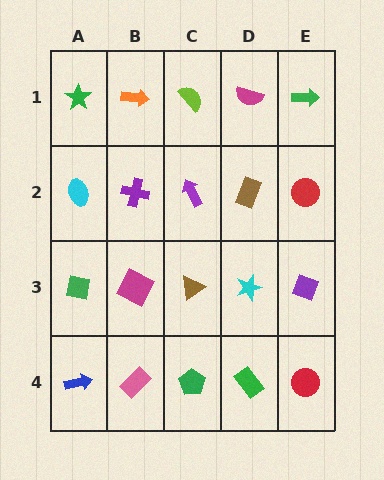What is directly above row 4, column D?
A cyan star.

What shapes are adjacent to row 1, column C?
A purple arrow (row 2, column C), an orange arrow (row 1, column B), a magenta semicircle (row 1, column D).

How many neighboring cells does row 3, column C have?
4.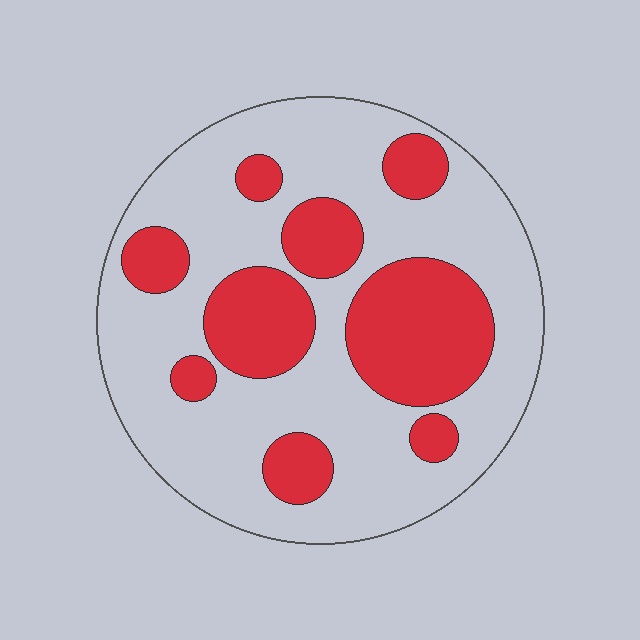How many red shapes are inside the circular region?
9.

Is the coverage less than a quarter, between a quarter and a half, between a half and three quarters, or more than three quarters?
Between a quarter and a half.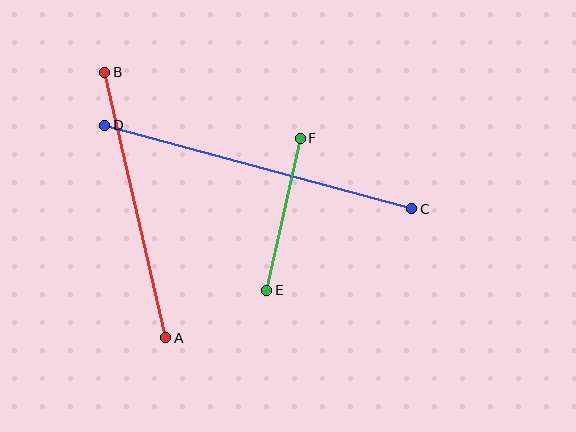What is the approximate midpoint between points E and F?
The midpoint is at approximately (283, 214) pixels.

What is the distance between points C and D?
The distance is approximately 318 pixels.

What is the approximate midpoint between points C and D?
The midpoint is at approximately (258, 167) pixels.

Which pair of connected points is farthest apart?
Points C and D are farthest apart.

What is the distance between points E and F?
The distance is approximately 156 pixels.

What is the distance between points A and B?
The distance is approximately 272 pixels.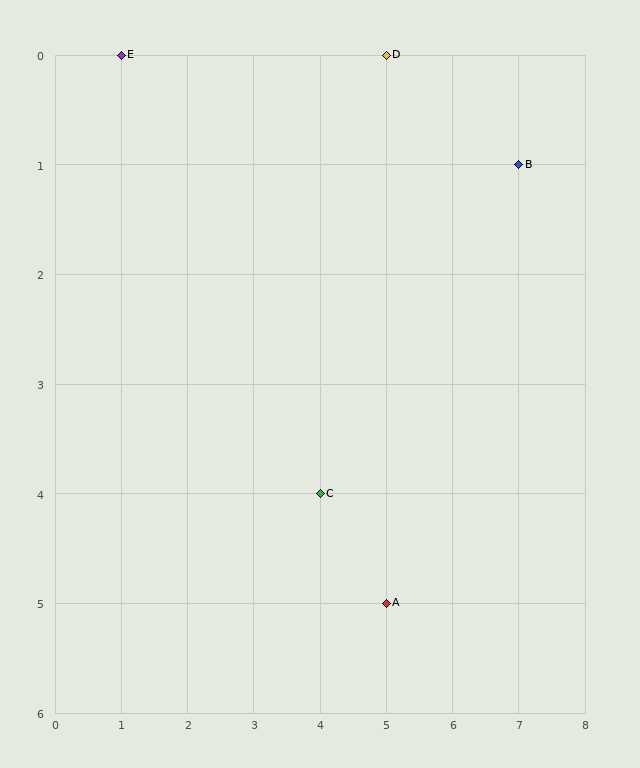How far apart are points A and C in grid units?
Points A and C are 1 column and 1 row apart (about 1.4 grid units diagonally).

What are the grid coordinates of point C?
Point C is at grid coordinates (4, 4).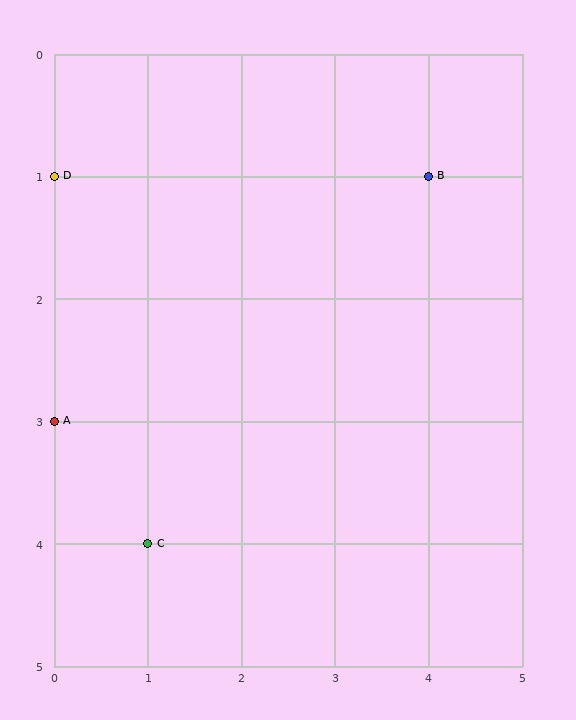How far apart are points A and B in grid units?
Points A and B are 4 columns and 2 rows apart (about 4.5 grid units diagonally).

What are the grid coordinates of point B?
Point B is at grid coordinates (4, 1).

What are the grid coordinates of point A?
Point A is at grid coordinates (0, 3).